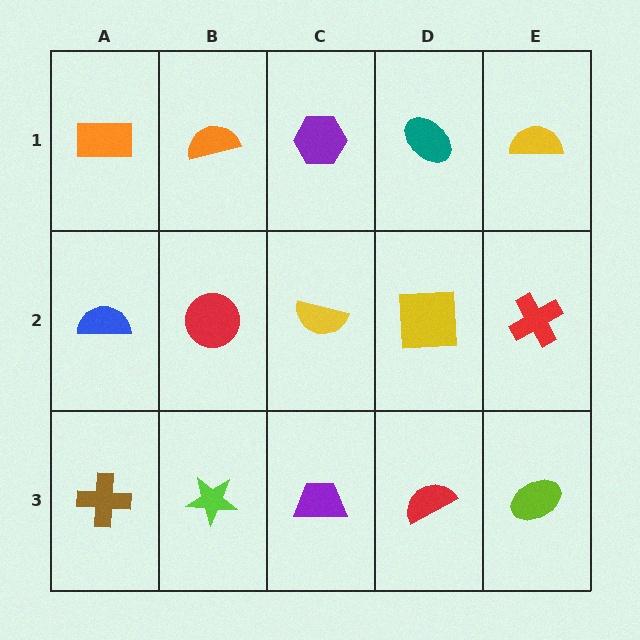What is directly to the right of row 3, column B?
A purple trapezoid.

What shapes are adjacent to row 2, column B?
An orange semicircle (row 1, column B), a lime star (row 3, column B), a blue semicircle (row 2, column A), a yellow semicircle (row 2, column C).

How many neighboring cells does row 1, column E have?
2.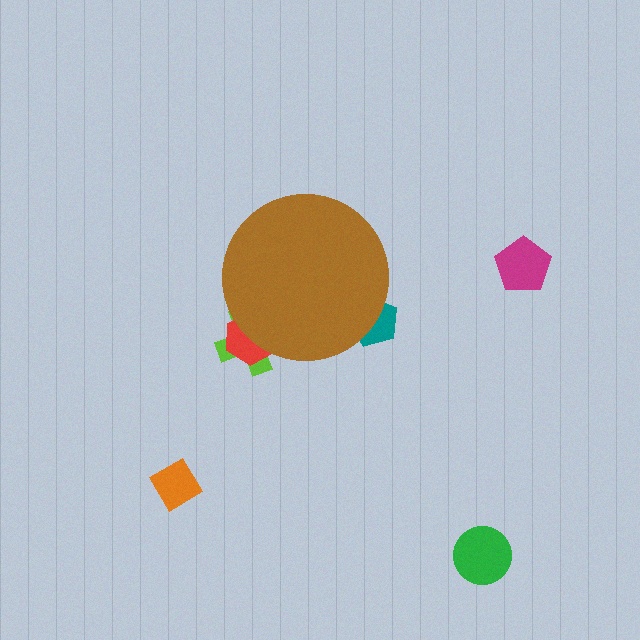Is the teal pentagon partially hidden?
Yes, the teal pentagon is partially hidden behind the brown circle.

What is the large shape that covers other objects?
A brown circle.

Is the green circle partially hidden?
No, the green circle is fully visible.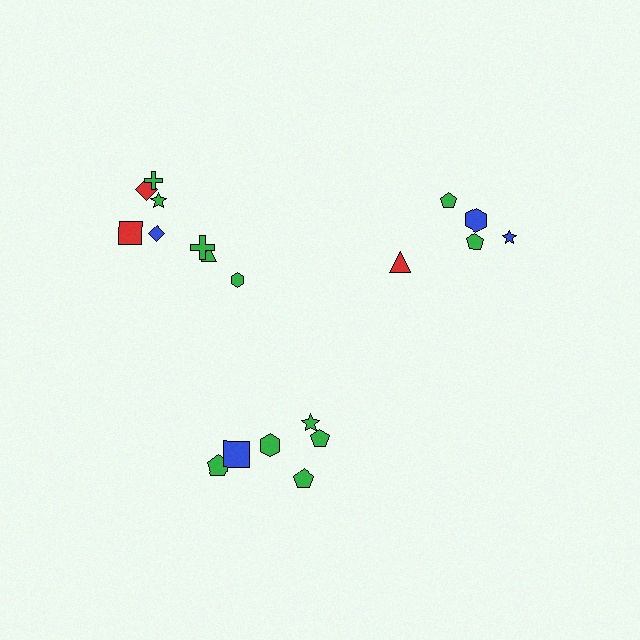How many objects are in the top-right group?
There are 5 objects.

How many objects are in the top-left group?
There are 8 objects.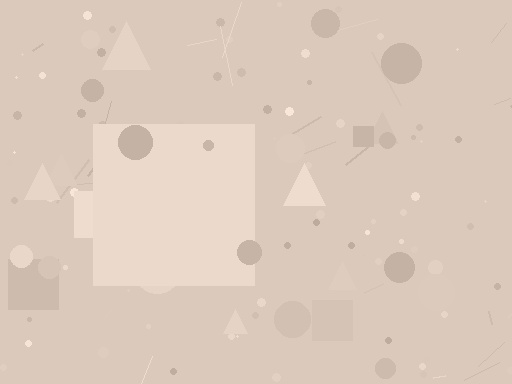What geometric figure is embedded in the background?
A square is embedded in the background.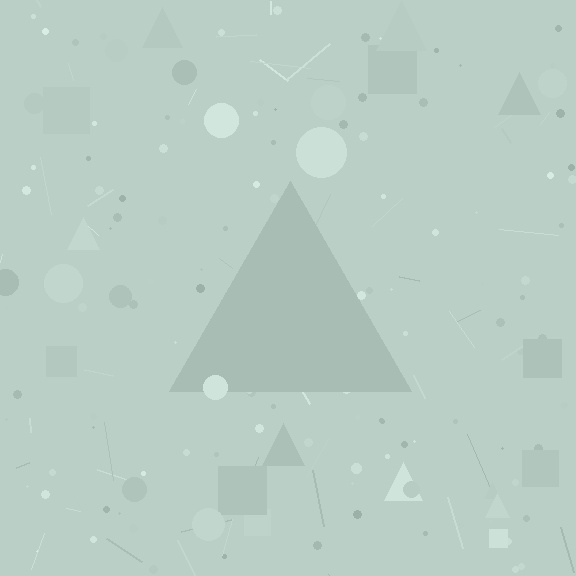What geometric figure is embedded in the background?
A triangle is embedded in the background.